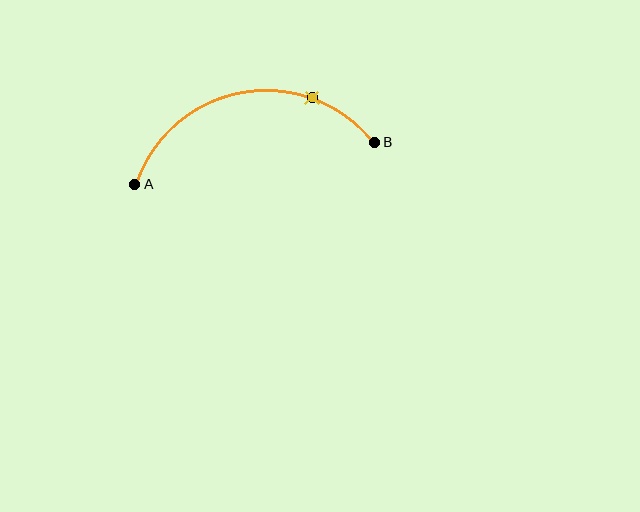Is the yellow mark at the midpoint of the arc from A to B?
No. The yellow mark lies on the arc but is closer to endpoint B. The arc midpoint would be at the point on the curve equidistant along the arc from both A and B.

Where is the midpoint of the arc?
The arc midpoint is the point on the curve farthest from the straight line joining A and B. It sits above that line.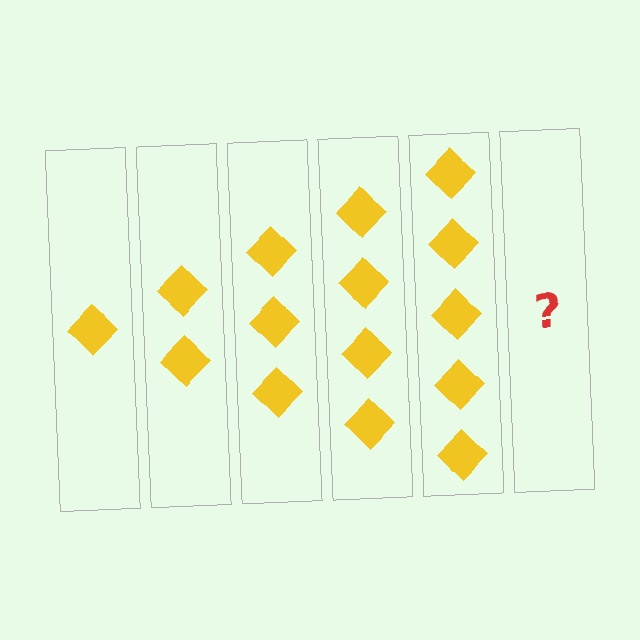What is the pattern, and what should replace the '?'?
The pattern is that each step adds one more diamond. The '?' should be 6 diamonds.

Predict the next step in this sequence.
The next step is 6 diamonds.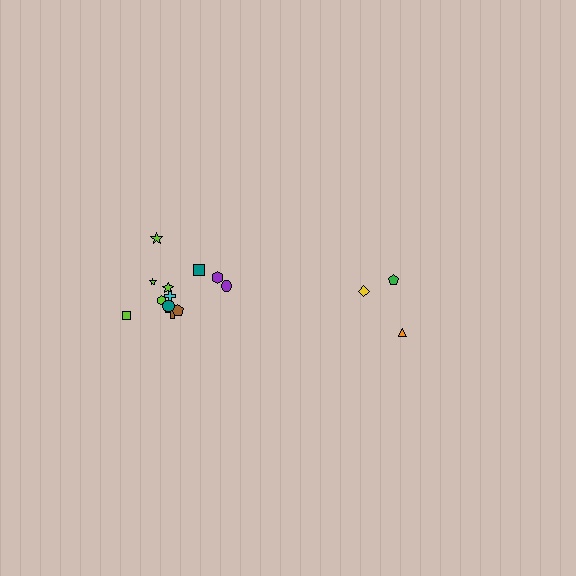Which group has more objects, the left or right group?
The left group.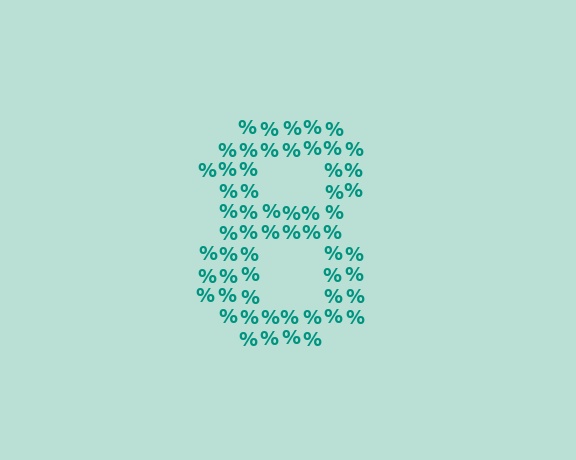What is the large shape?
The large shape is the digit 8.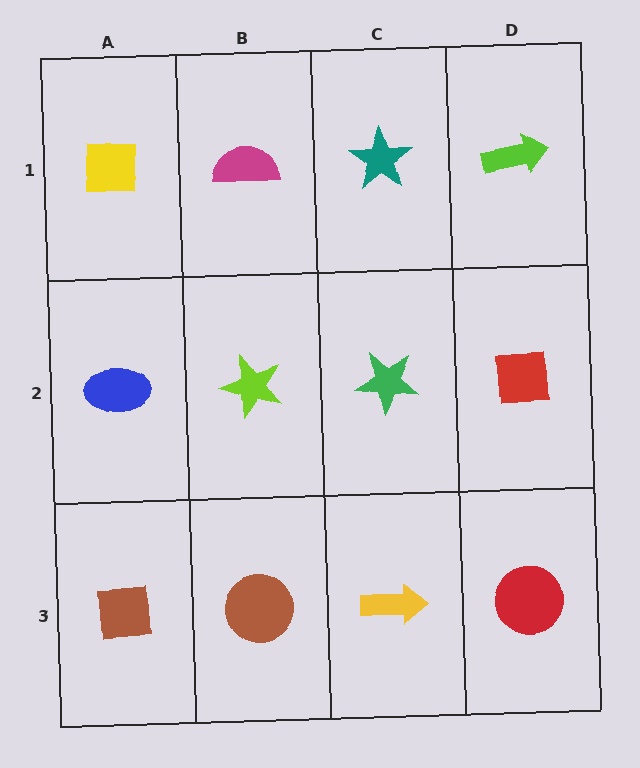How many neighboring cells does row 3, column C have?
3.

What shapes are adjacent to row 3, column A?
A blue ellipse (row 2, column A), a brown circle (row 3, column B).